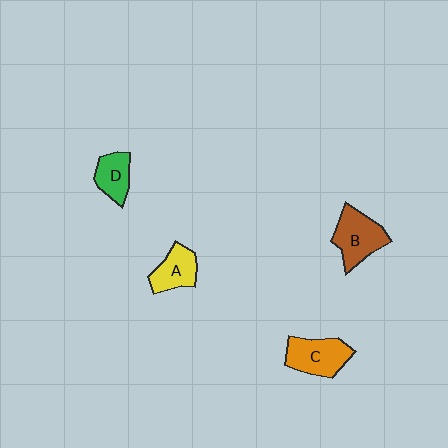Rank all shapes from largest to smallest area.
From largest to smallest: B (brown), C (orange), A (yellow), D (green).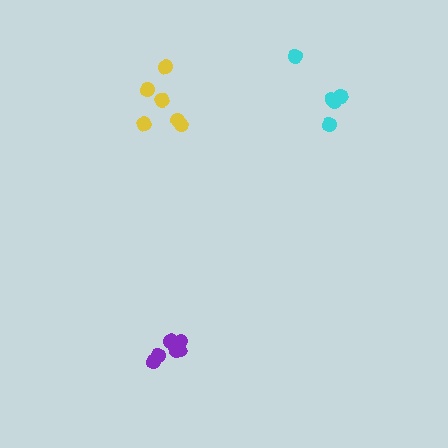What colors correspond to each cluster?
The clusters are colored: yellow, purple, cyan.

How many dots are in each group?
Group 1: 6 dots, Group 2: 6 dots, Group 3: 5 dots (17 total).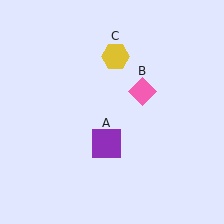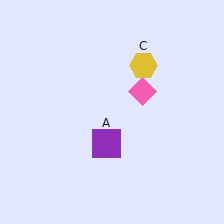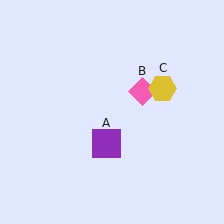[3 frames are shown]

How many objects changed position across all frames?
1 object changed position: yellow hexagon (object C).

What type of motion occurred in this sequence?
The yellow hexagon (object C) rotated clockwise around the center of the scene.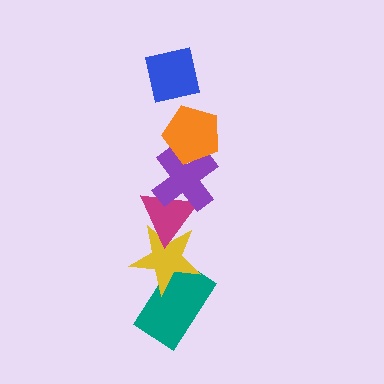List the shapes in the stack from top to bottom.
From top to bottom: the blue square, the orange pentagon, the purple cross, the magenta triangle, the yellow star, the teal rectangle.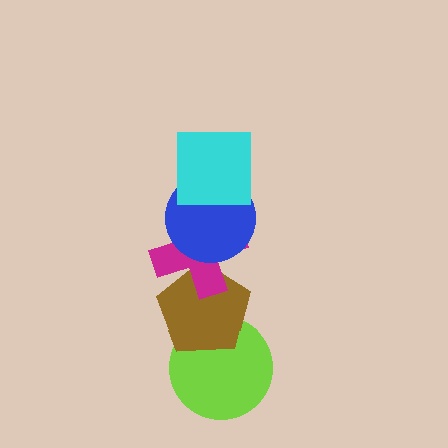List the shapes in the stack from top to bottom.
From top to bottom: the cyan square, the blue circle, the magenta cross, the brown pentagon, the lime circle.